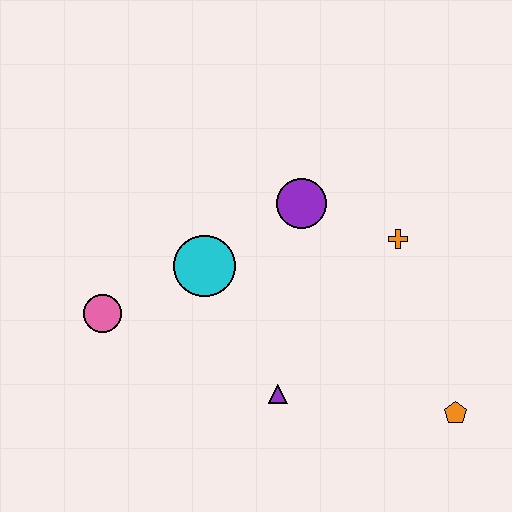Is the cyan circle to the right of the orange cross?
No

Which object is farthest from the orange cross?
The pink circle is farthest from the orange cross.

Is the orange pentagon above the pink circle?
No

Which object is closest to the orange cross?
The purple circle is closest to the orange cross.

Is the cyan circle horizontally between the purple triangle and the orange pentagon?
No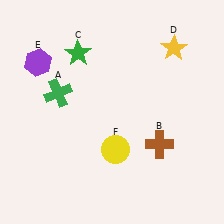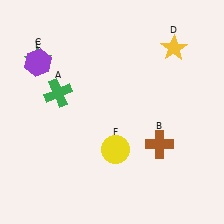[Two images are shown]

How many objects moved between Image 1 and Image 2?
1 object moved between the two images.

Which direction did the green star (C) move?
The green star (C) moved left.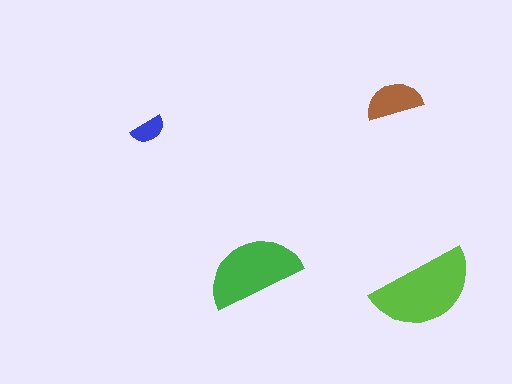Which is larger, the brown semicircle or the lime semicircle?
The lime one.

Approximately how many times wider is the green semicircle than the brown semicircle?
About 1.5 times wider.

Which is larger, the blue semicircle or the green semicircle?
The green one.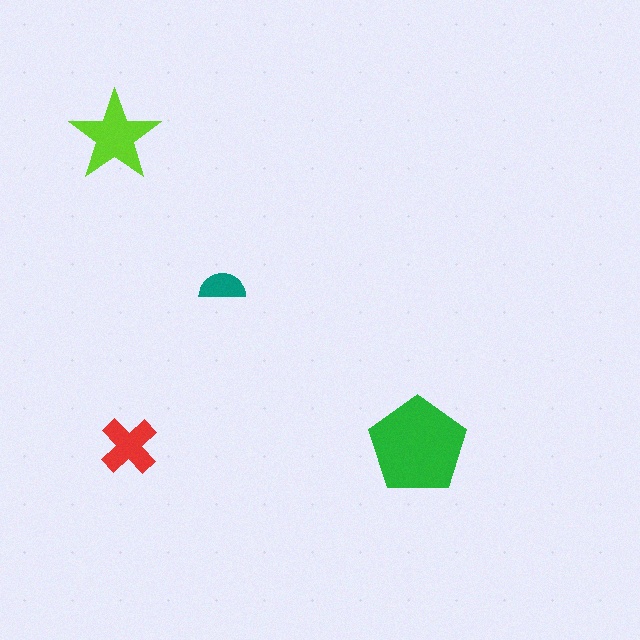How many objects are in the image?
There are 4 objects in the image.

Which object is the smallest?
The teal semicircle.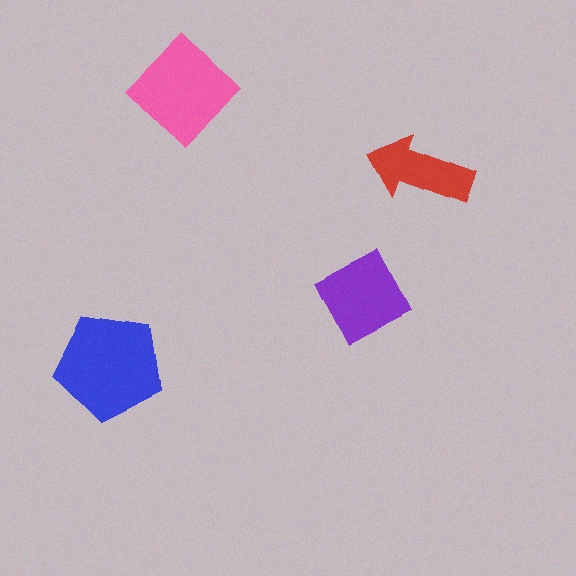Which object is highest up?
The pink diamond is topmost.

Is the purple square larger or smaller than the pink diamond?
Smaller.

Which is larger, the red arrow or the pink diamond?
The pink diamond.